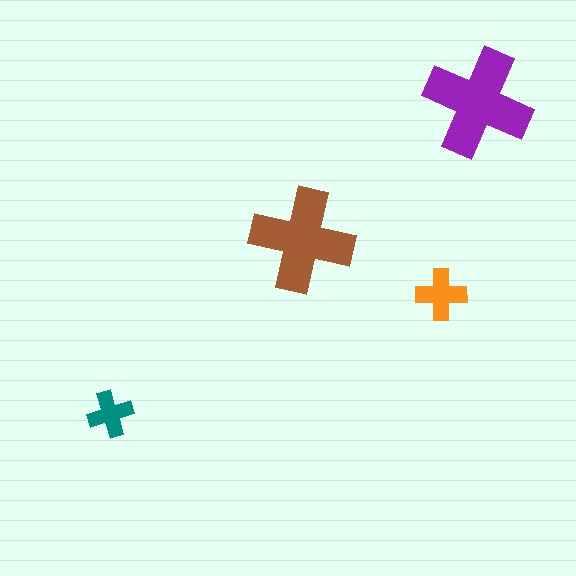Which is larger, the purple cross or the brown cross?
The purple one.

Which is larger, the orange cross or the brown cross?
The brown one.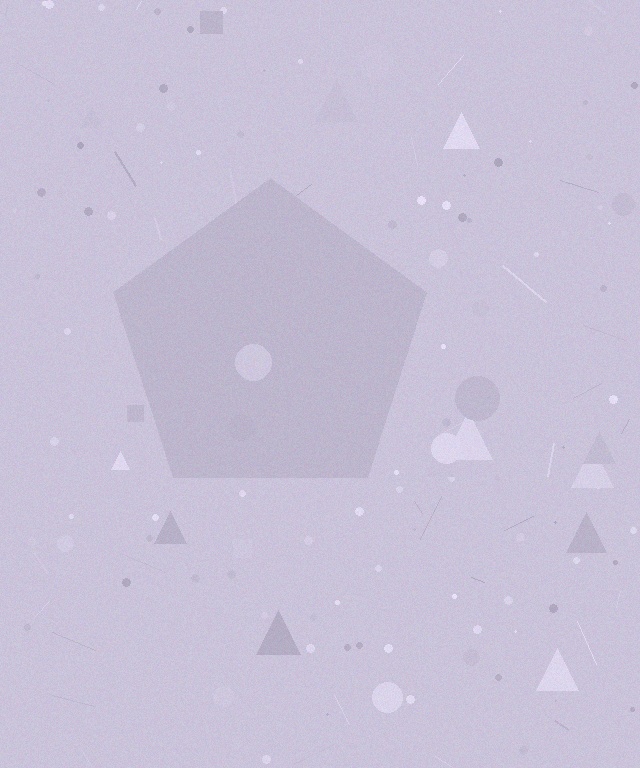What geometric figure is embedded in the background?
A pentagon is embedded in the background.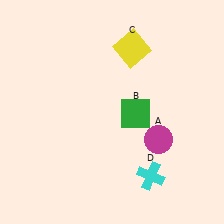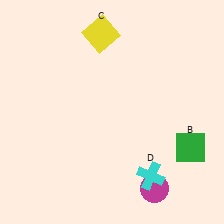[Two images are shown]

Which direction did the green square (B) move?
The green square (B) moved right.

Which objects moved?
The objects that moved are: the magenta circle (A), the green square (B), the yellow square (C).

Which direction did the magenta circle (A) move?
The magenta circle (A) moved down.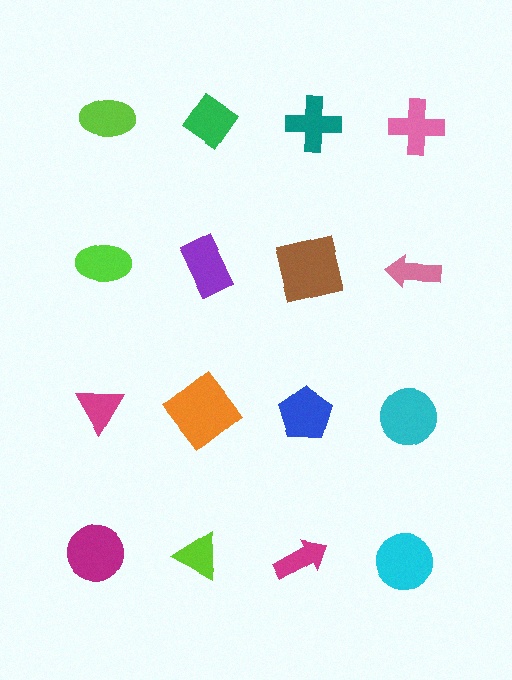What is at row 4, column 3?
A magenta arrow.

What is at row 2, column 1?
A lime ellipse.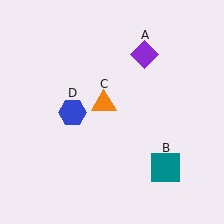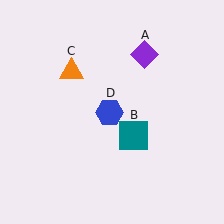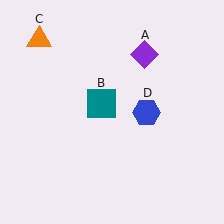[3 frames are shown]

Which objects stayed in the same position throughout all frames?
Purple diamond (object A) remained stationary.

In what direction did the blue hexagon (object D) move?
The blue hexagon (object D) moved right.